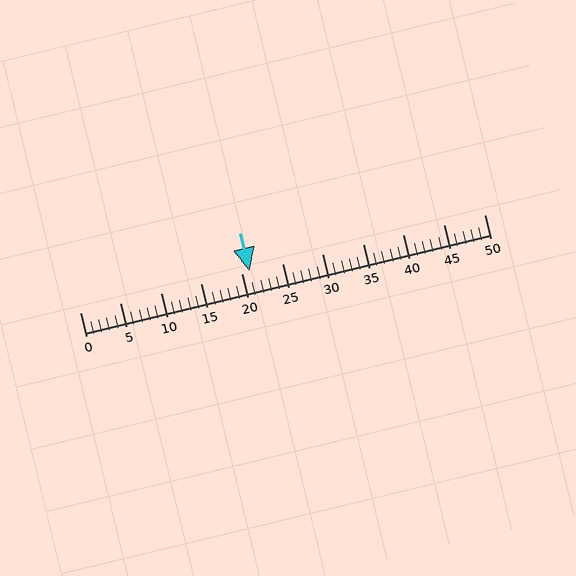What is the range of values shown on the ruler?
The ruler shows values from 0 to 50.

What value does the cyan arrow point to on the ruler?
The cyan arrow points to approximately 21.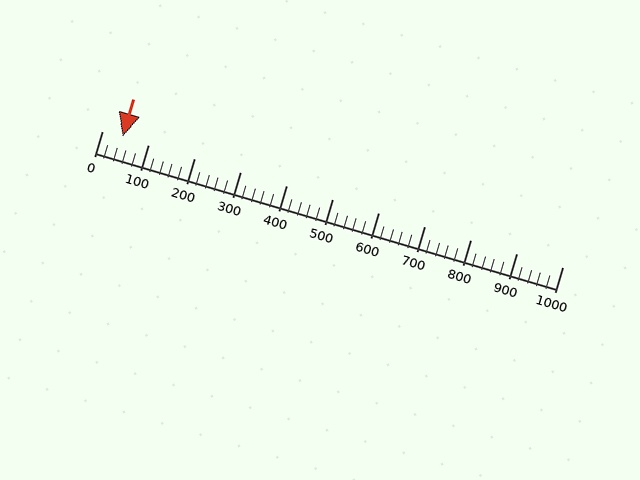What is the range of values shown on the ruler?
The ruler shows values from 0 to 1000.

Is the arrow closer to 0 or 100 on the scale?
The arrow is closer to 0.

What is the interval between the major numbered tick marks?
The major tick marks are spaced 100 units apart.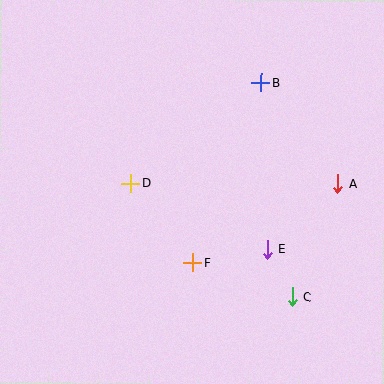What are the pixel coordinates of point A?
Point A is at (338, 184).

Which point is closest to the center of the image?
Point D at (131, 184) is closest to the center.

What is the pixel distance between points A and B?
The distance between A and B is 127 pixels.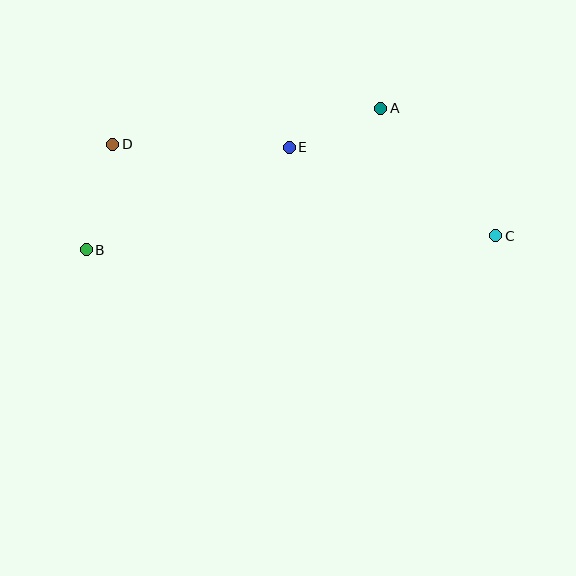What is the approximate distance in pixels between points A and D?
The distance between A and D is approximately 270 pixels.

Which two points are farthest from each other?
Points B and C are farthest from each other.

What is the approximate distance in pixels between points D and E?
The distance between D and E is approximately 177 pixels.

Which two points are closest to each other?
Points A and E are closest to each other.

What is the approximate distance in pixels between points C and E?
The distance between C and E is approximately 224 pixels.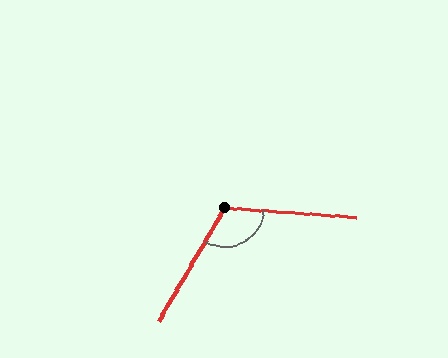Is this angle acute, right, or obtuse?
It is obtuse.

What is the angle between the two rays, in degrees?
Approximately 116 degrees.